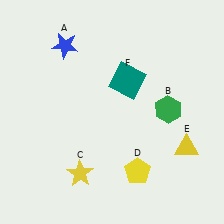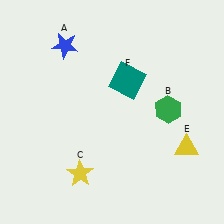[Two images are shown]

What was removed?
The yellow pentagon (D) was removed in Image 2.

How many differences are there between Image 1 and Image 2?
There is 1 difference between the two images.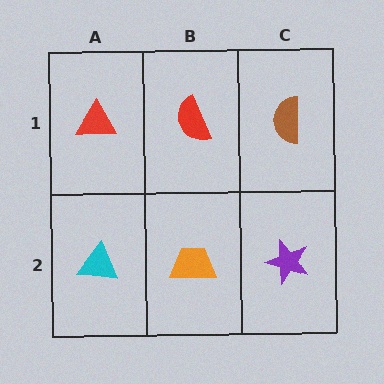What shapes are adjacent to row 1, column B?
An orange trapezoid (row 2, column B), a red triangle (row 1, column A), a brown semicircle (row 1, column C).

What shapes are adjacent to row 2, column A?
A red triangle (row 1, column A), an orange trapezoid (row 2, column B).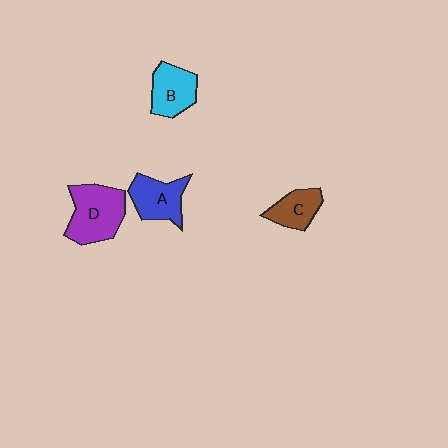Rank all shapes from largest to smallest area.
From largest to smallest: D (purple), A (blue), B (cyan), C (brown).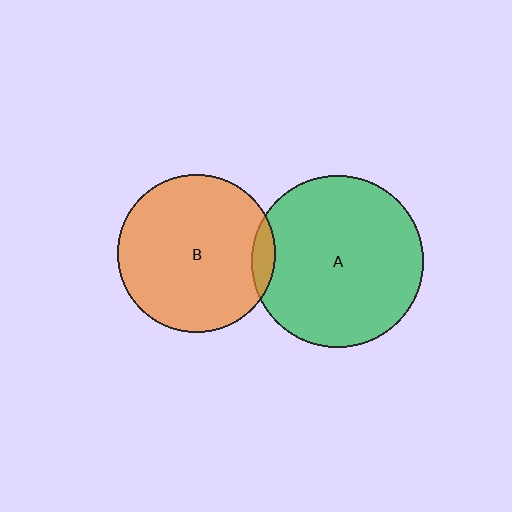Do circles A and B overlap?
Yes.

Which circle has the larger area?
Circle A (green).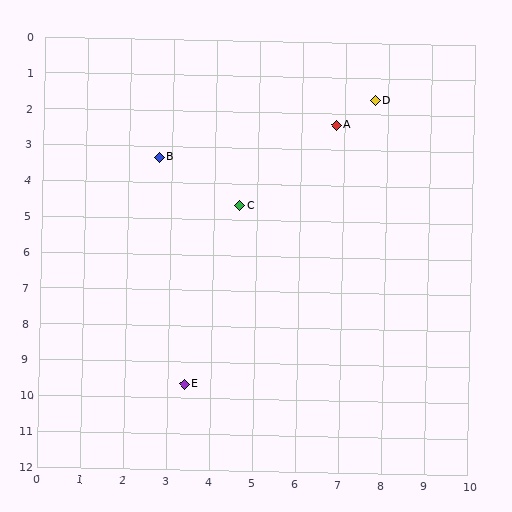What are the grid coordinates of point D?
Point D is at approximately (7.7, 1.6).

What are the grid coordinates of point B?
Point B is at approximately (2.7, 3.3).